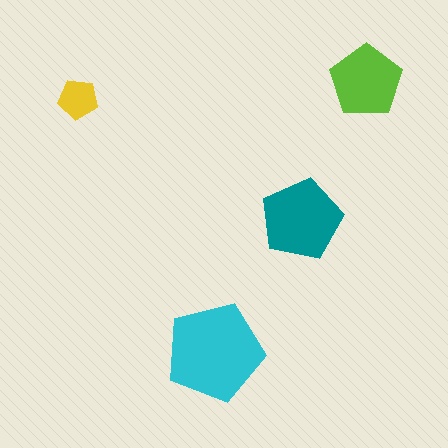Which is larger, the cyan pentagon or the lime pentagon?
The cyan one.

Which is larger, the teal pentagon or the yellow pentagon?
The teal one.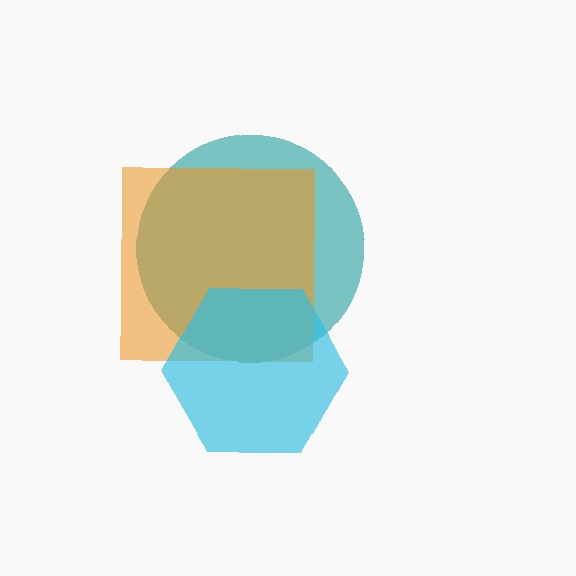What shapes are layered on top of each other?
The layered shapes are: a teal circle, an orange square, a cyan hexagon.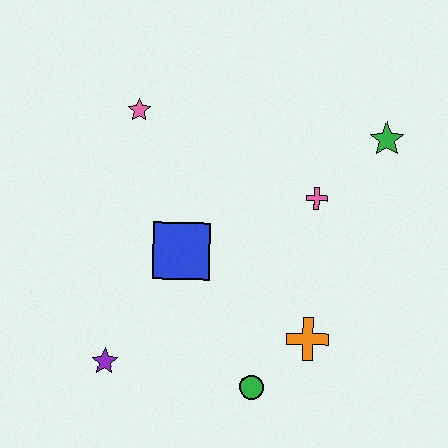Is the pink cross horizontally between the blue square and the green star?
Yes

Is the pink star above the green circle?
Yes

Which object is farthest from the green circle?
The pink star is farthest from the green circle.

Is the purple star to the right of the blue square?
No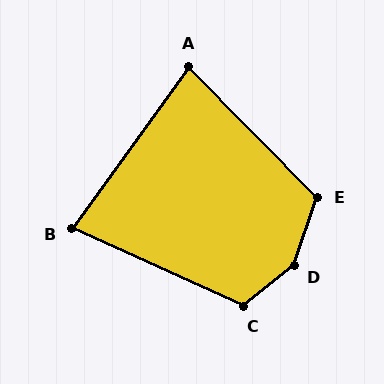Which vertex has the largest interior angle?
D, at approximately 148 degrees.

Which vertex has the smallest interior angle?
B, at approximately 79 degrees.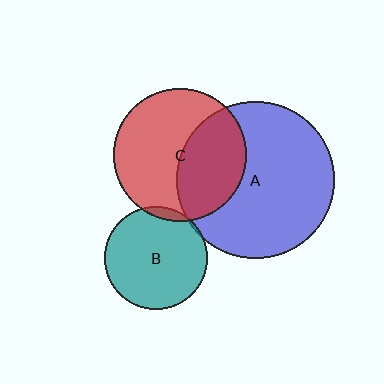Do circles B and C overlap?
Yes.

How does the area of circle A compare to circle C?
Approximately 1.4 times.